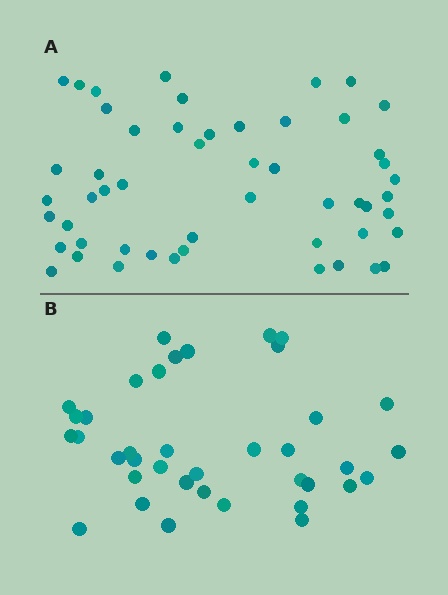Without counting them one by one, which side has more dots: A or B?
Region A (the top region) has more dots.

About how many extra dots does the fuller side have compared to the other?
Region A has approximately 15 more dots than region B.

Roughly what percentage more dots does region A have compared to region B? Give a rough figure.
About 35% more.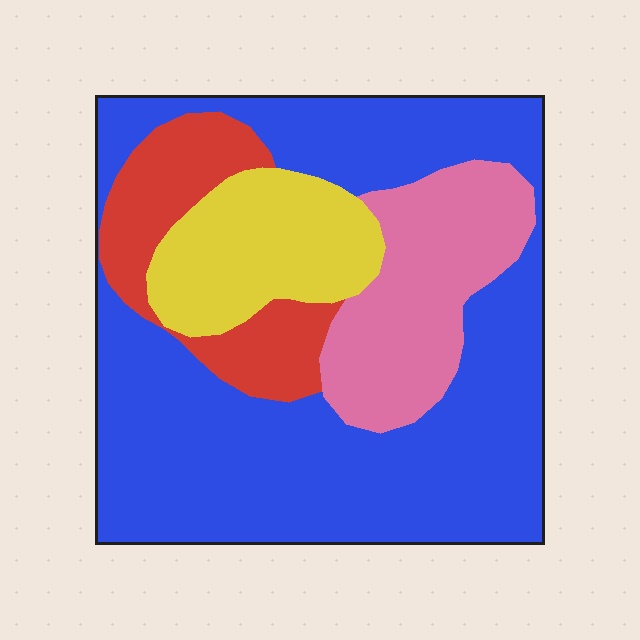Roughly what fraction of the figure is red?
Red covers 13% of the figure.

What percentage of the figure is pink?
Pink covers around 15% of the figure.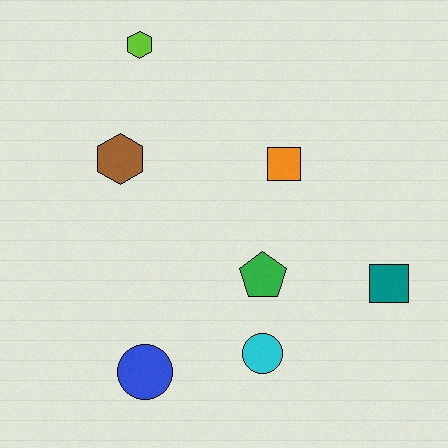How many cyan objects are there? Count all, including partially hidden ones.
There is 1 cyan object.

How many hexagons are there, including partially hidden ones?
There are 2 hexagons.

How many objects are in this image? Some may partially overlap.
There are 7 objects.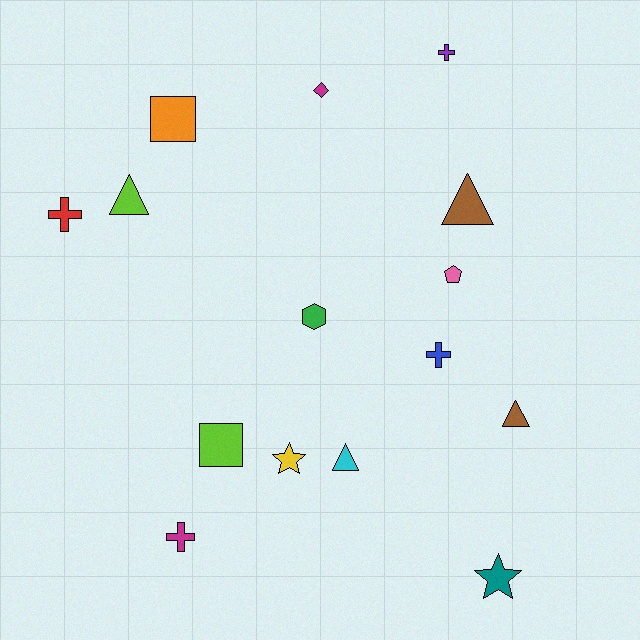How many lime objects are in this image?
There are 2 lime objects.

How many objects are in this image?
There are 15 objects.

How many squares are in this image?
There are 2 squares.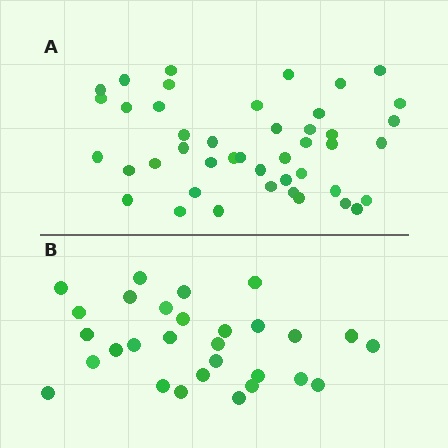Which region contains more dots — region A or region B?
Region A (the top region) has more dots.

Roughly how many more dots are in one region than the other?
Region A has approximately 15 more dots than region B.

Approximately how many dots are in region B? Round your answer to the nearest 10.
About 30 dots. (The exact count is 29, which rounds to 30.)